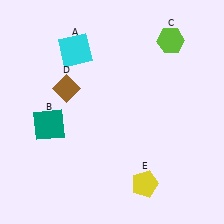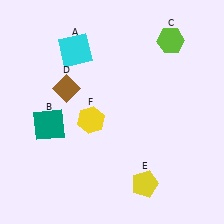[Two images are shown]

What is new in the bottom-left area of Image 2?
A yellow hexagon (F) was added in the bottom-left area of Image 2.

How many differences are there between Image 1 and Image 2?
There is 1 difference between the two images.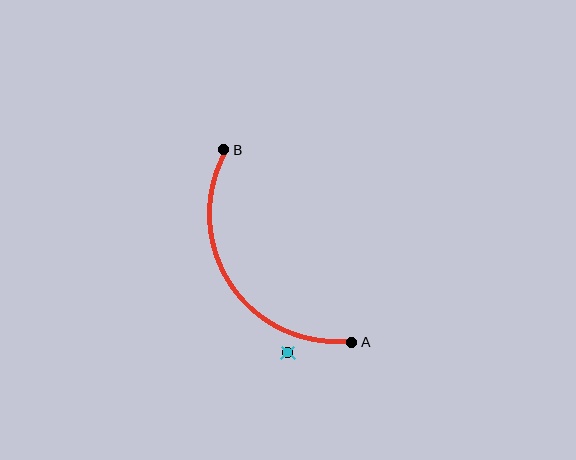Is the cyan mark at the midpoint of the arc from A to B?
No — the cyan mark does not lie on the arc at all. It sits slightly outside the curve.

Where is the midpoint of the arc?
The arc midpoint is the point on the curve farthest from the straight line joining A and B. It sits below and to the left of that line.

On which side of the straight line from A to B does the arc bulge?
The arc bulges below and to the left of the straight line connecting A and B.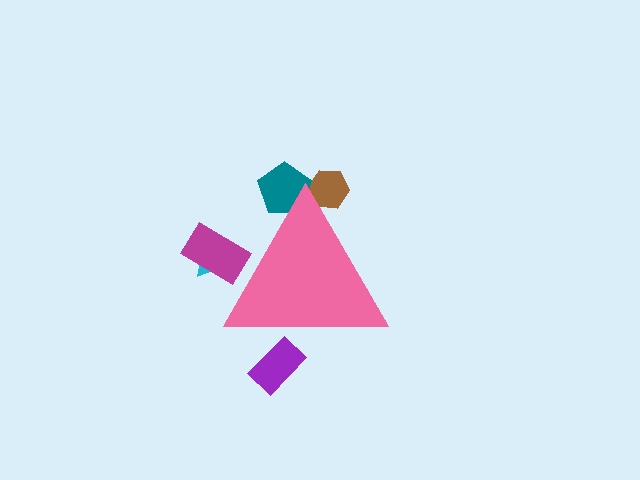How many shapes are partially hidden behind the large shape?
5 shapes are partially hidden.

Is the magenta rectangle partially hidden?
Yes, the magenta rectangle is partially hidden behind the pink triangle.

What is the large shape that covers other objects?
A pink triangle.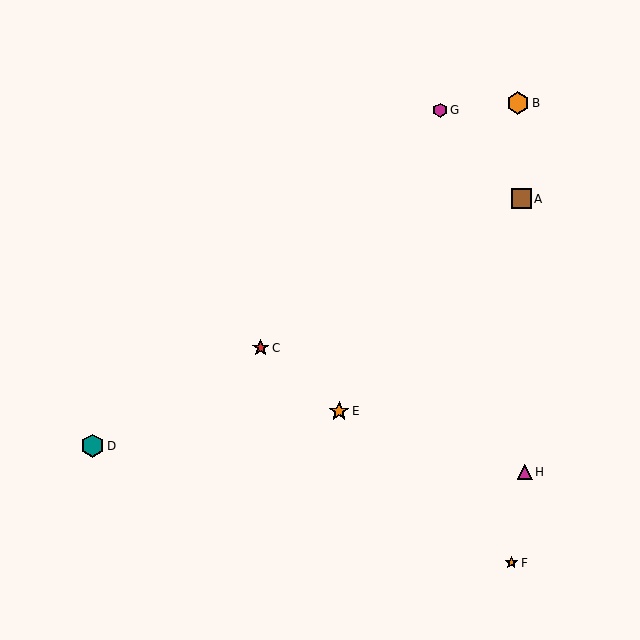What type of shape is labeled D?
Shape D is a teal hexagon.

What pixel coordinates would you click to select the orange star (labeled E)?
Click at (339, 411) to select the orange star E.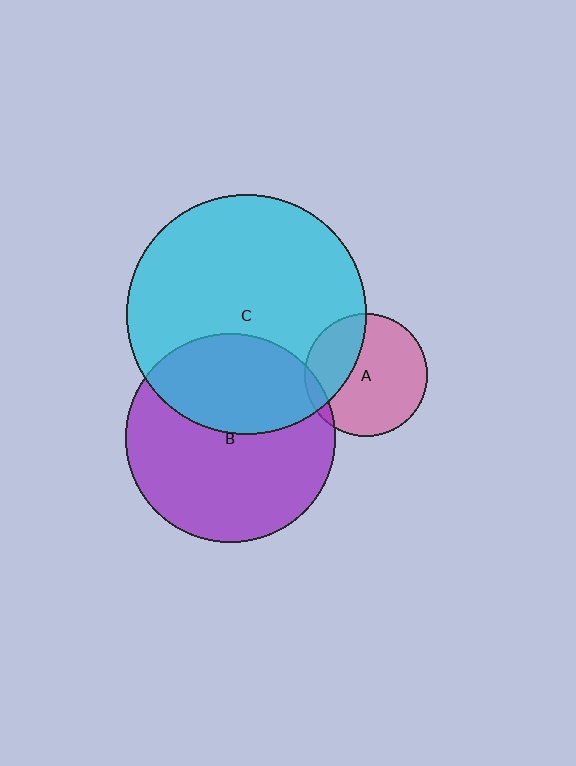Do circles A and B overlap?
Yes.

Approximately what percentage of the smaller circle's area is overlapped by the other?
Approximately 5%.